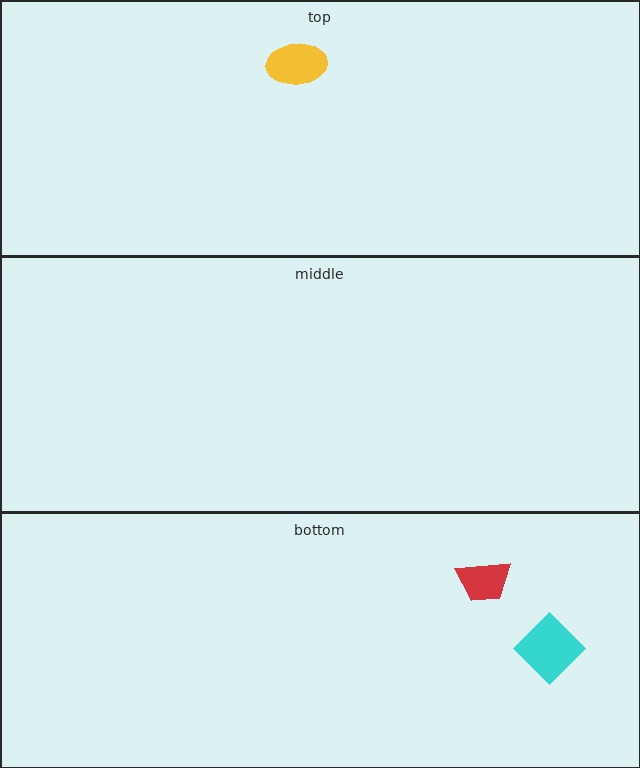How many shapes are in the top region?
1.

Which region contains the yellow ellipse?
The top region.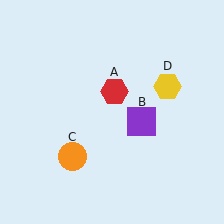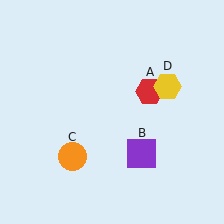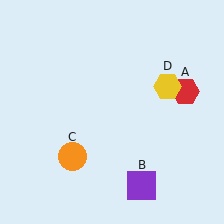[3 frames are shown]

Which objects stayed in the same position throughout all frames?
Orange circle (object C) and yellow hexagon (object D) remained stationary.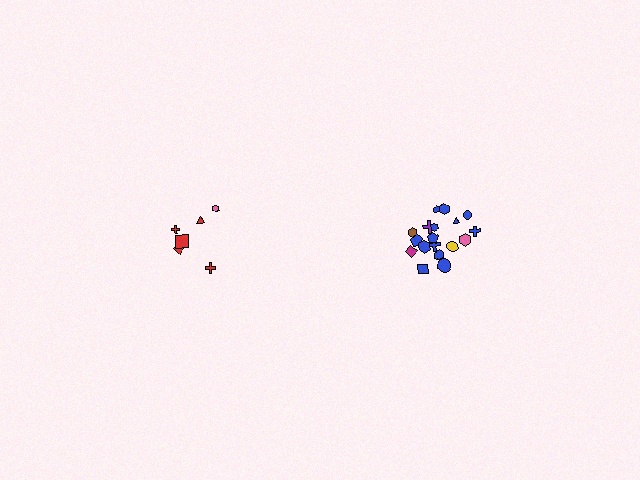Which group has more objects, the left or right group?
The right group.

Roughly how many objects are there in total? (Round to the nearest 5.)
Roughly 25 objects in total.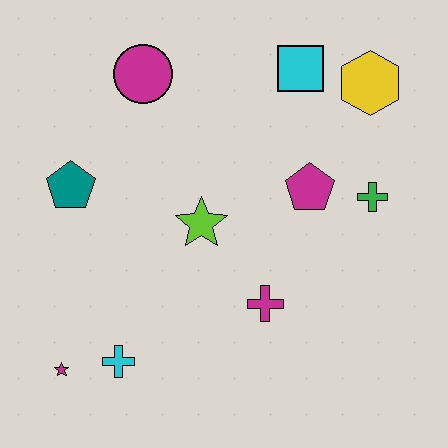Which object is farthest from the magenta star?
The yellow hexagon is farthest from the magenta star.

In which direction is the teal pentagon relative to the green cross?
The teal pentagon is to the left of the green cross.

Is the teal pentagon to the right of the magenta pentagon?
No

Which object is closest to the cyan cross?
The magenta star is closest to the cyan cross.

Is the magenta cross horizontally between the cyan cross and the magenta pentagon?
Yes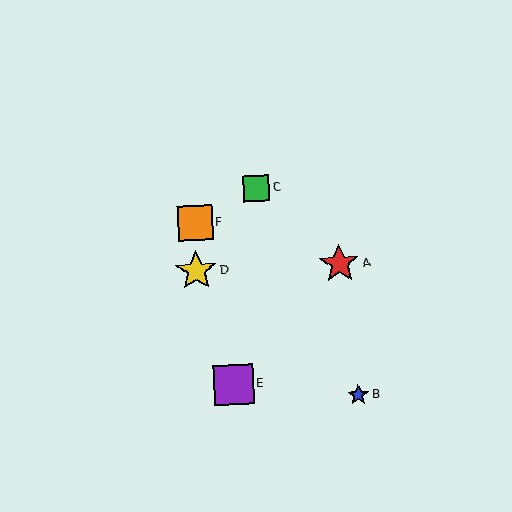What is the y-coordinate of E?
Object E is at y≈385.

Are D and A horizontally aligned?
Yes, both are at y≈271.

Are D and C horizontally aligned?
No, D is at y≈271 and C is at y≈188.